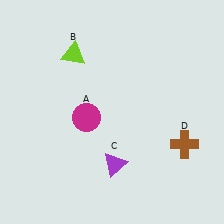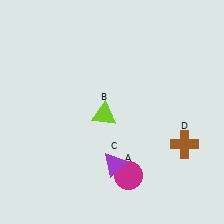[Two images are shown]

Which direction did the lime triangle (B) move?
The lime triangle (B) moved down.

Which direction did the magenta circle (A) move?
The magenta circle (A) moved down.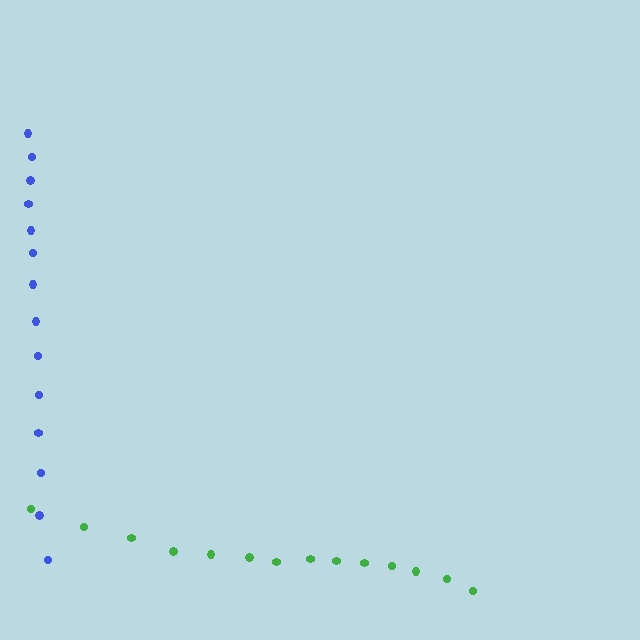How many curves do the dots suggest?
There are 2 distinct paths.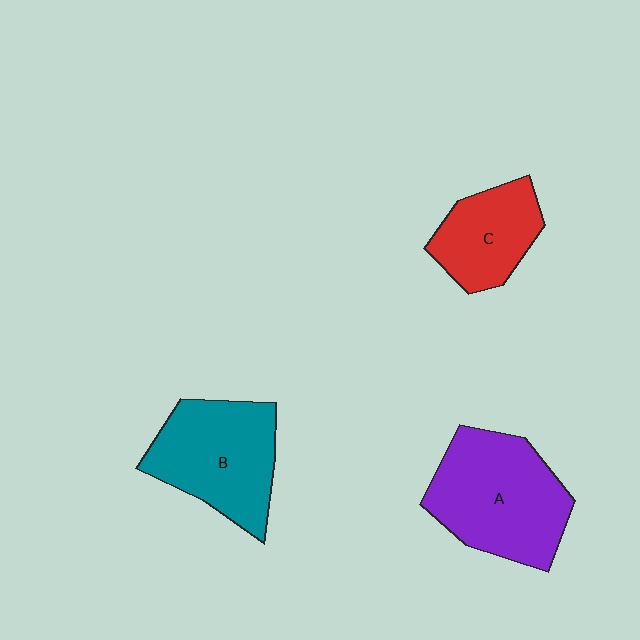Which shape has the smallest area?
Shape C (red).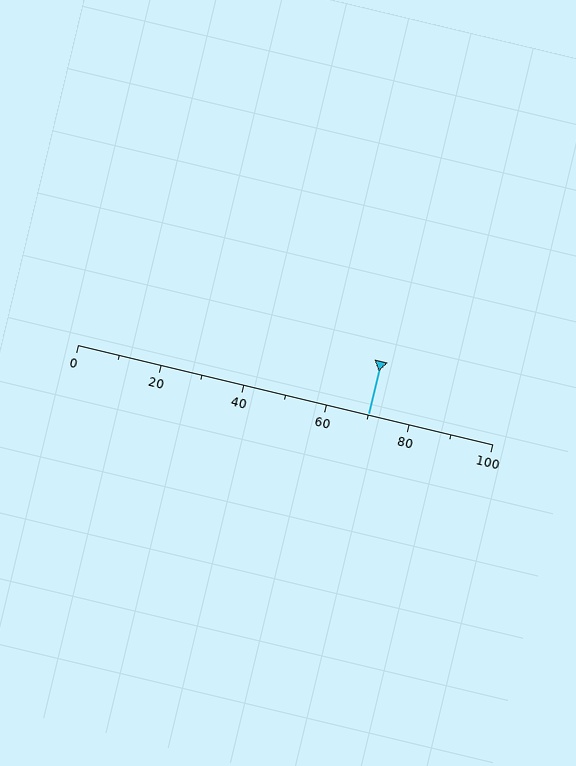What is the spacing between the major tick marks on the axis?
The major ticks are spaced 20 apart.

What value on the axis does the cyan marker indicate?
The marker indicates approximately 70.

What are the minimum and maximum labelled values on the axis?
The axis runs from 0 to 100.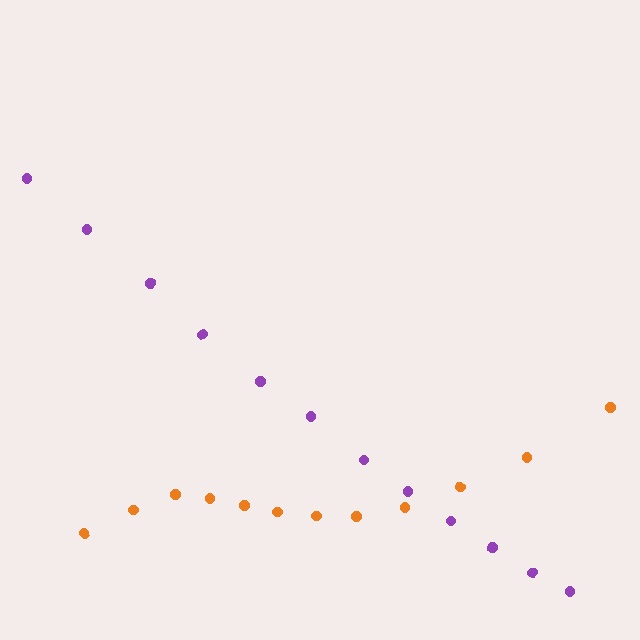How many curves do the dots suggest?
There are 2 distinct paths.